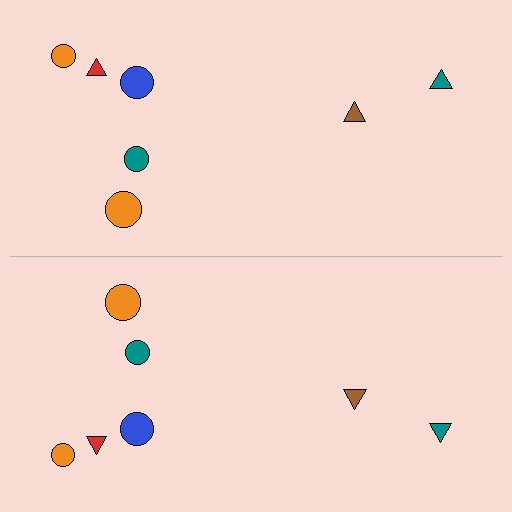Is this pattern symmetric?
Yes, this pattern has bilateral (reflection) symmetry.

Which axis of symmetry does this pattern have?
The pattern has a horizontal axis of symmetry running through the center of the image.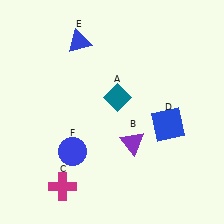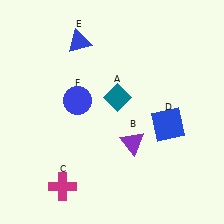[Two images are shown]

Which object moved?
The blue circle (F) moved up.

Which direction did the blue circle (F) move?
The blue circle (F) moved up.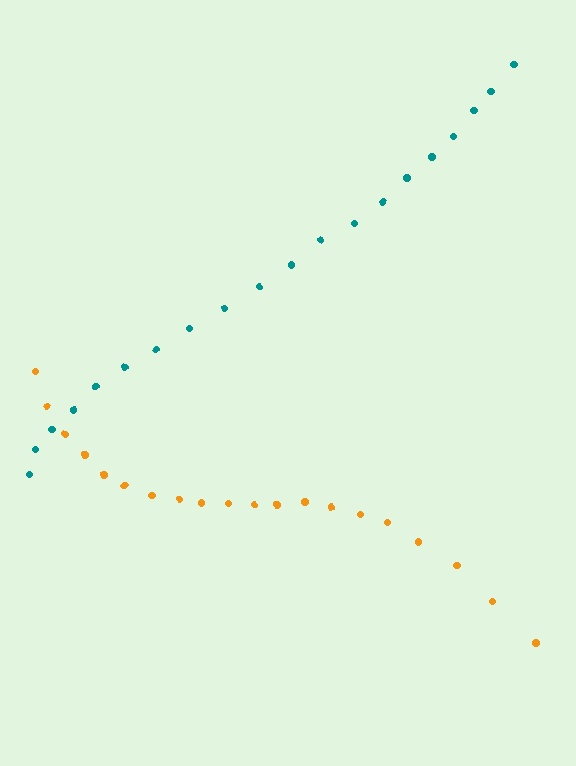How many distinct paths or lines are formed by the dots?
There are 2 distinct paths.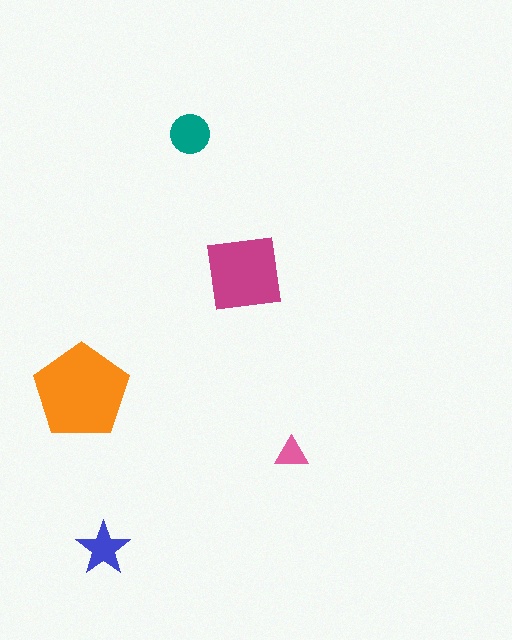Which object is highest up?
The teal circle is topmost.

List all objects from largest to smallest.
The orange pentagon, the magenta square, the teal circle, the blue star, the pink triangle.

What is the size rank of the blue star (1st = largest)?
4th.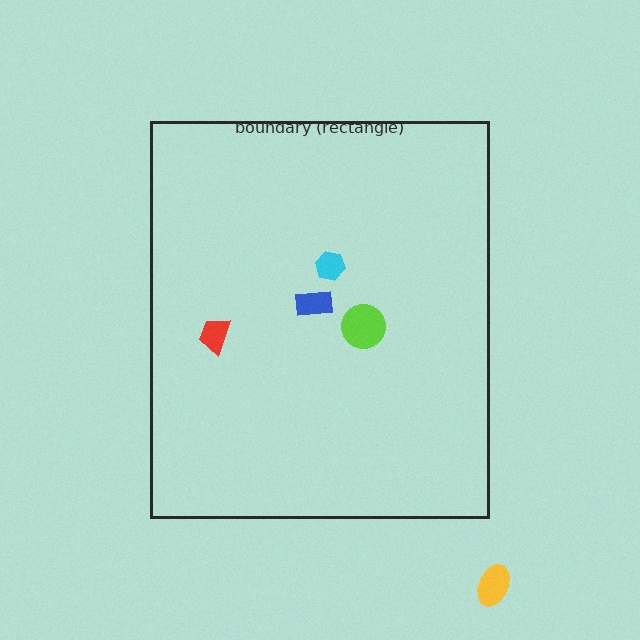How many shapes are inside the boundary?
4 inside, 1 outside.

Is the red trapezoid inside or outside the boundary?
Inside.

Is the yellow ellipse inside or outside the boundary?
Outside.